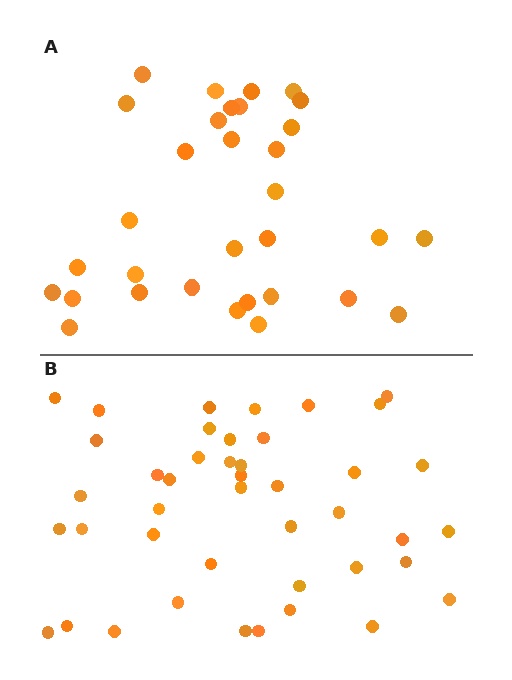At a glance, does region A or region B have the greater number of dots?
Region B (the bottom region) has more dots.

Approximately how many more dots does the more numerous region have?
Region B has roughly 12 or so more dots than region A.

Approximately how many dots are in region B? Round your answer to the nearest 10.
About 40 dots. (The exact count is 43, which rounds to 40.)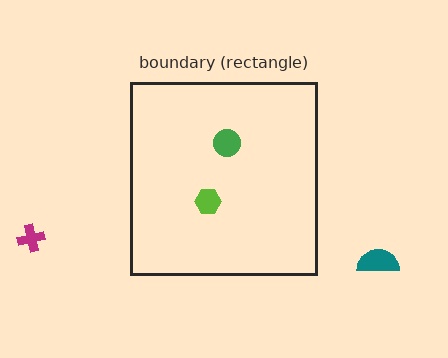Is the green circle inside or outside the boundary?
Inside.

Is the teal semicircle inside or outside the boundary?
Outside.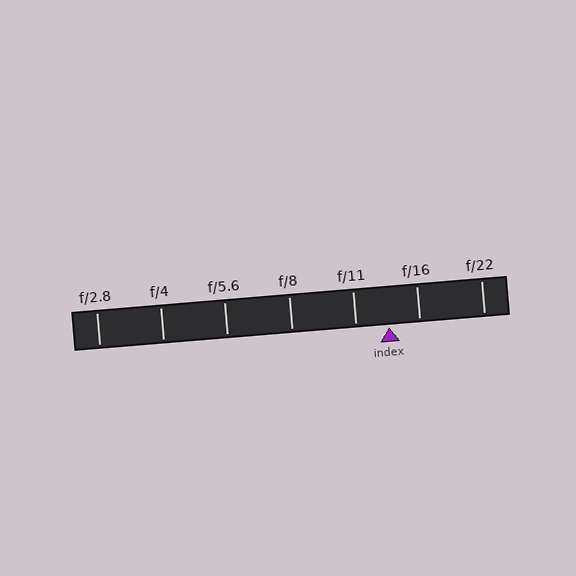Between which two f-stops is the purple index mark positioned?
The index mark is between f/11 and f/16.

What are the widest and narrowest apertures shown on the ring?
The widest aperture shown is f/2.8 and the narrowest is f/22.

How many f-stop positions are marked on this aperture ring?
There are 7 f-stop positions marked.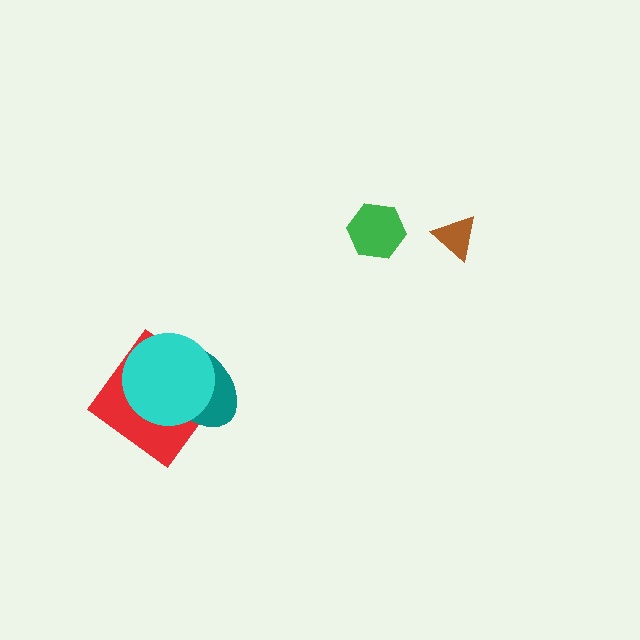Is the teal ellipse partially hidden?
Yes, it is partially covered by another shape.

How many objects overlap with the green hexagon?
0 objects overlap with the green hexagon.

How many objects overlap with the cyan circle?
2 objects overlap with the cyan circle.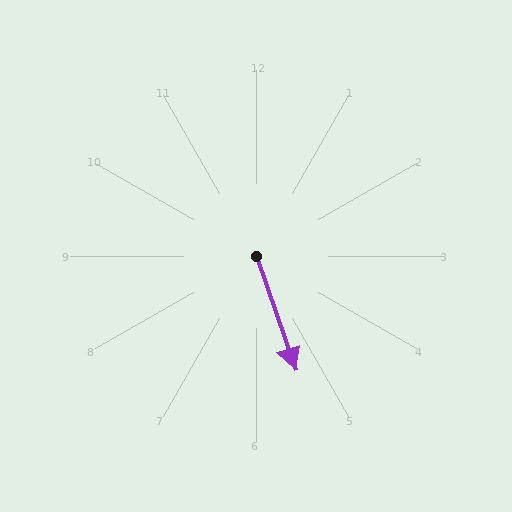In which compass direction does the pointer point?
South.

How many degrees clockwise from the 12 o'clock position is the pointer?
Approximately 161 degrees.